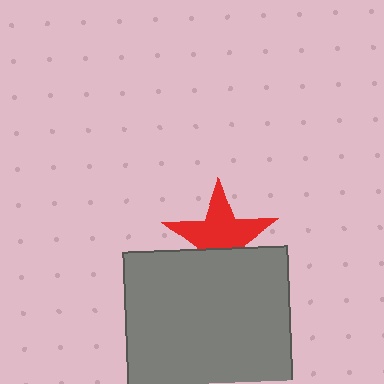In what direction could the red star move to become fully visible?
The red star could move up. That would shift it out from behind the gray square entirely.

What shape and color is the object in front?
The object in front is a gray square.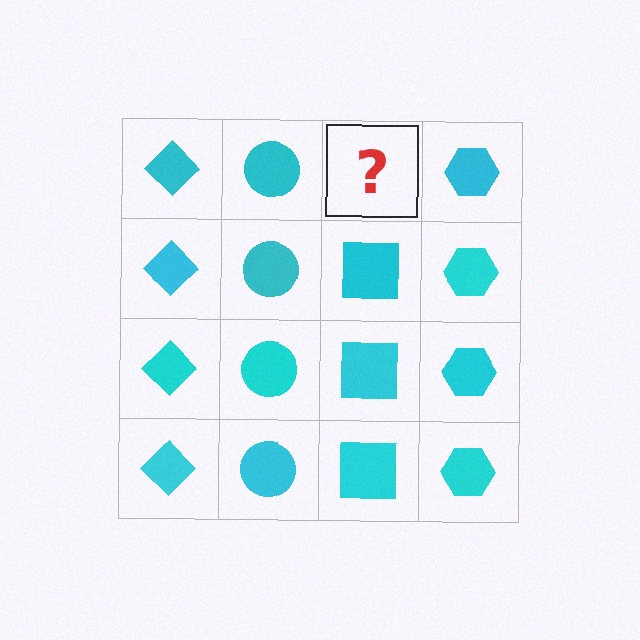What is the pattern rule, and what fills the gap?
The rule is that each column has a consistent shape. The gap should be filled with a cyan square.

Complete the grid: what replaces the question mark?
The question mark should be replaced with a cyan square.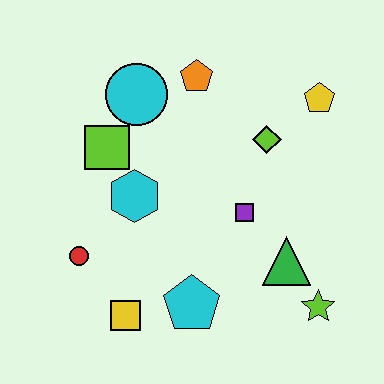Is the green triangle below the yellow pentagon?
Yes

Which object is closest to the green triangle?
The lime star is closest to the green triangle.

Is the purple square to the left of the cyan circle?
No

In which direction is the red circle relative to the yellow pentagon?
The red circle is to the left of the yellow pentagon.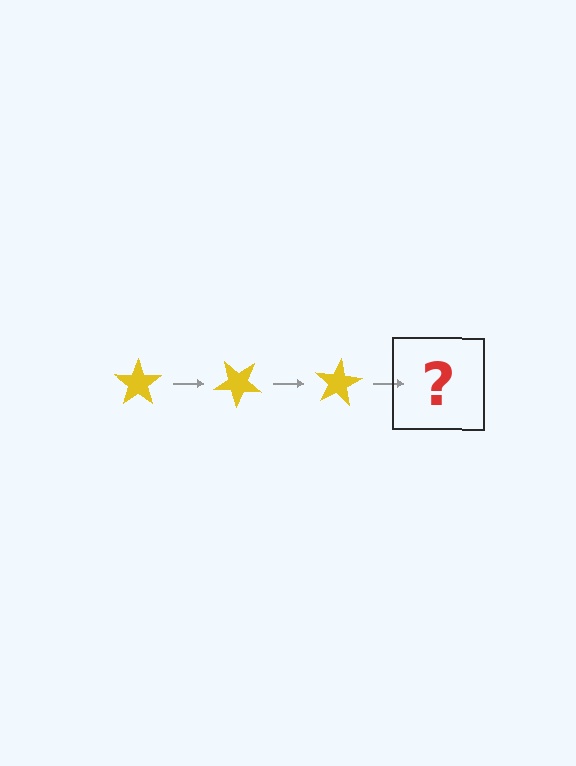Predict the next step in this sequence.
The next step is a yellow star rotated 120 degrees.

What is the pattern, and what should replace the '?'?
The pattern is that the star rotates 40 degrees each step. The '?' should be a yellow star rotated 120 degrees.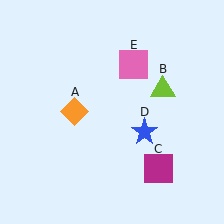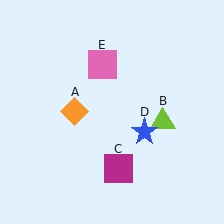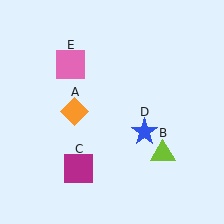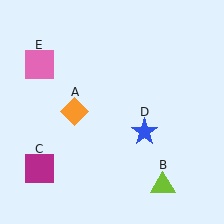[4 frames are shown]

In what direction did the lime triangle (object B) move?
The lime triangle (object B) moved down.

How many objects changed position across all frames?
3 objects changed position: lime triangle (object B), magenta square (object C), pink square (object E).